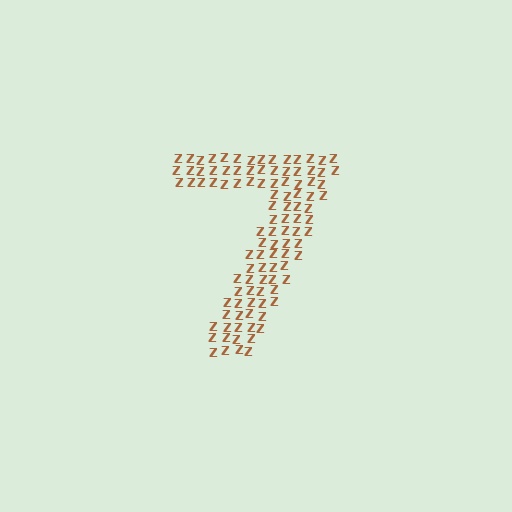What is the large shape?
The large shape is the digit 7.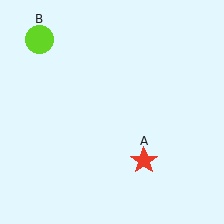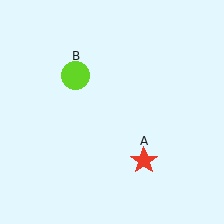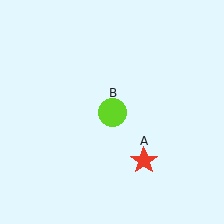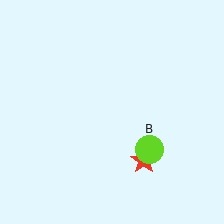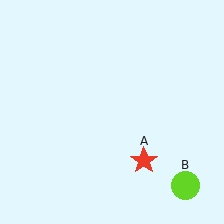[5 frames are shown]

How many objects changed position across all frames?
1 object changed position: lime circle (object B).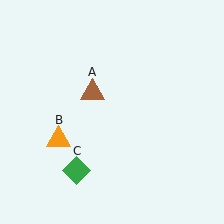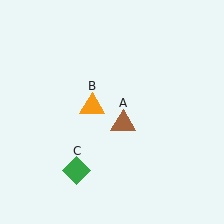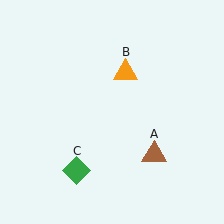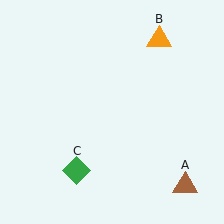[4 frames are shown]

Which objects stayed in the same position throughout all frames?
Green diamond (object C) remained stationary.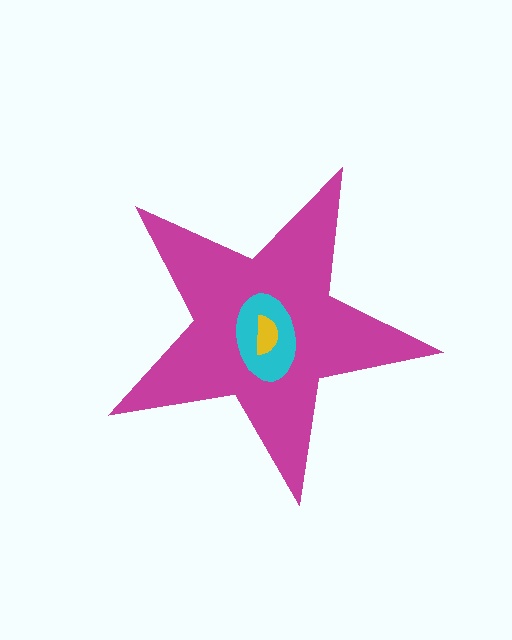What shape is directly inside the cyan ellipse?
The yellow semicircle.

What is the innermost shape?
The yellow semicircle.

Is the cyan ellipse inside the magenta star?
Yes.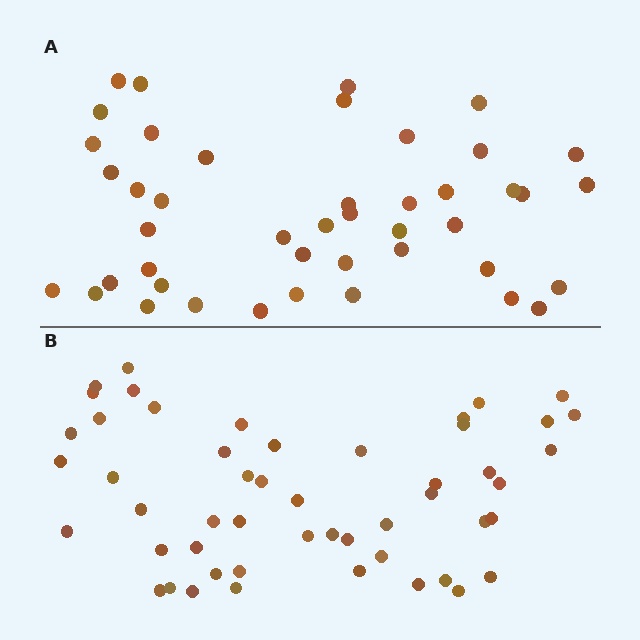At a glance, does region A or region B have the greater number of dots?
Region B (the bottom region) has more dots.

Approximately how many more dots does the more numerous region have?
Region B has roughly 8 or so more dots than region A.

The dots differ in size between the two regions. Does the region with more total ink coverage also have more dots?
No. Region A has more total ink coverage because its dots are larger, but region B actually contains more individual dots. Total area can be misleading — the number of items is what matters here.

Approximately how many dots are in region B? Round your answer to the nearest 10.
About 50 dots. (The exact count is 51, which rounds to 50.)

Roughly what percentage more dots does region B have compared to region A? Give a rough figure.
About 15% more.